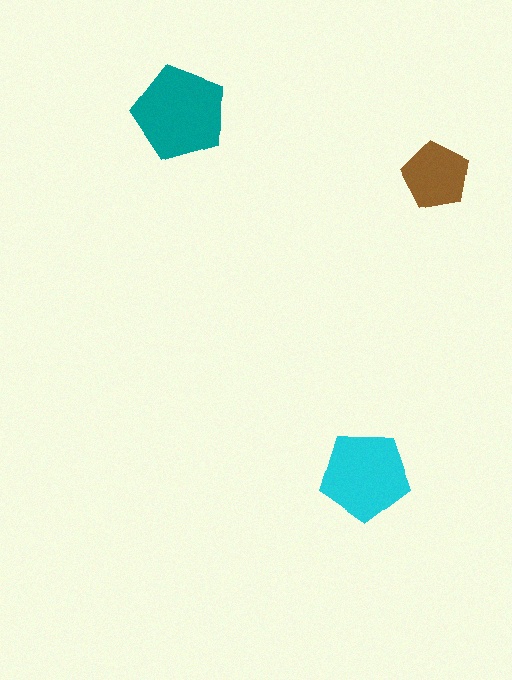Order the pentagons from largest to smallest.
the teal one, the cyan one, the brown one.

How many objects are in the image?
There are 3 objects in the image.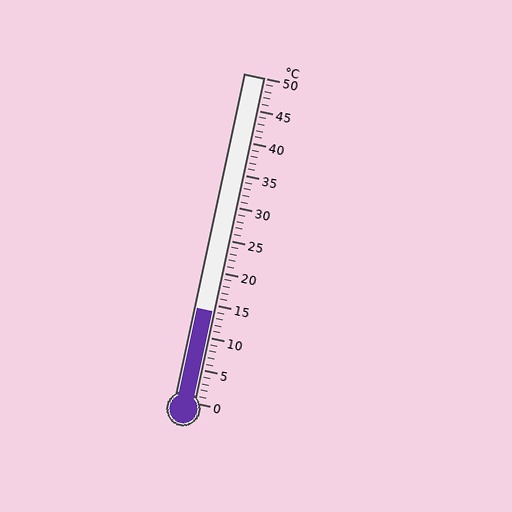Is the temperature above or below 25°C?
The temperature is below 25°C.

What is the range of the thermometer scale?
The thermometer scale ranges from 0°C to 50°C.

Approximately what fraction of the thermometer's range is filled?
The thermometer is filled to approximately 30% of its range.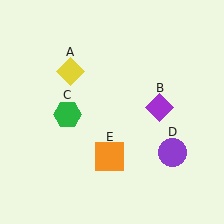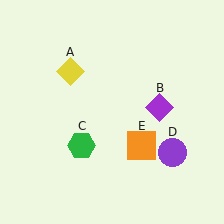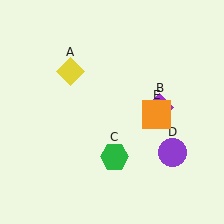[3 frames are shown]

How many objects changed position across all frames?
2 objects changed position: green hexagon (object C), orange square (object E).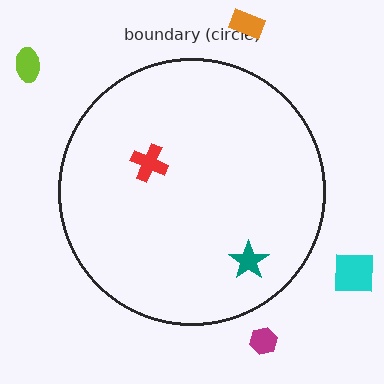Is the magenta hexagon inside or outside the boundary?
Outside.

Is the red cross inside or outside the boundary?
Inside.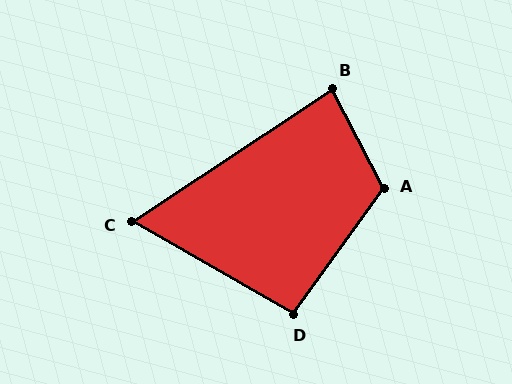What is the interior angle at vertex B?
Approximately 84 degrees (acute).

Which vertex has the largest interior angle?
A, at approximately 117 degrees.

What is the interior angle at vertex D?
Approximately 96 degrees (obtuse).